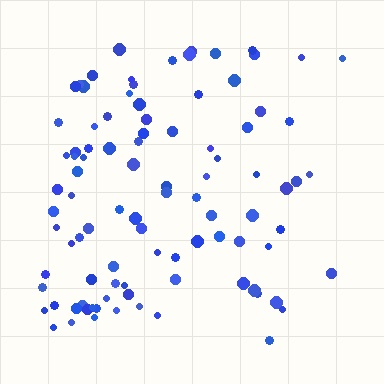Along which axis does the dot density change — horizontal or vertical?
Horizontal.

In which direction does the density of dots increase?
From right to left, with the left side densest.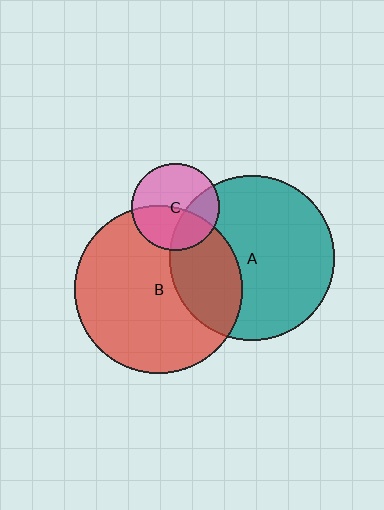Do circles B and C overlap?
Yes.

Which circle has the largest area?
Circle B (red).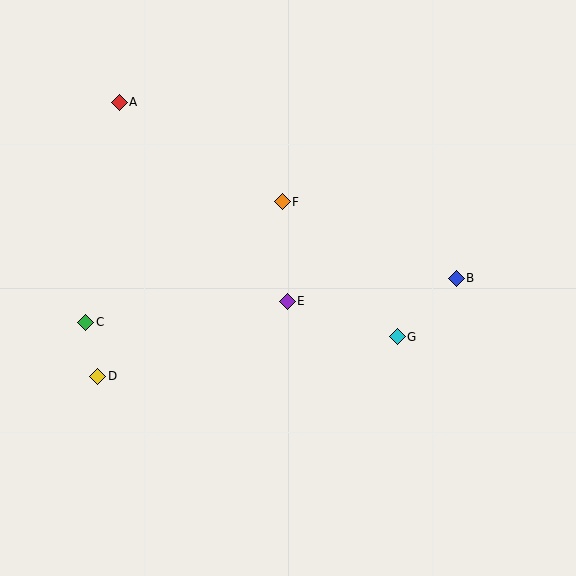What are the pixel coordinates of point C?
Point C is at (86, 322).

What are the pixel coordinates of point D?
Point D is at (98, 376).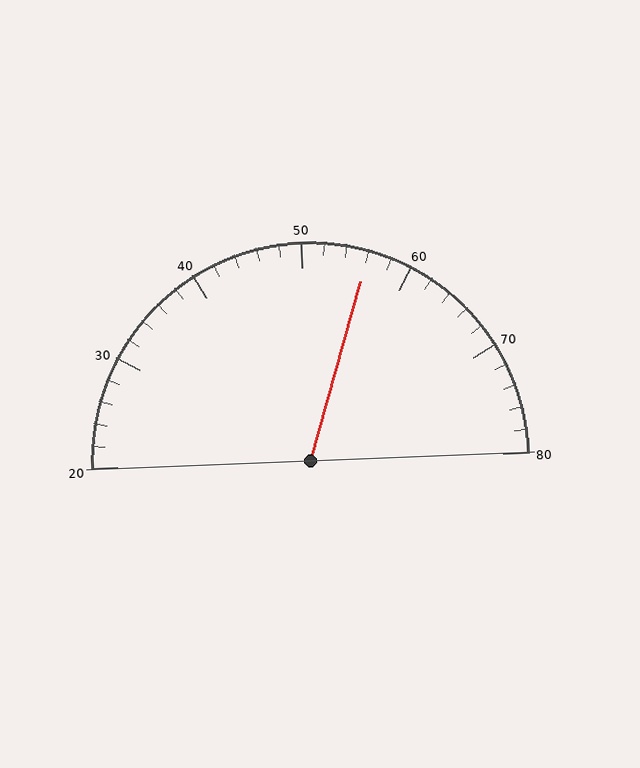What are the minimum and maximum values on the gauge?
The gauge ranges from 20 to 80.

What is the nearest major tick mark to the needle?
The nearest major tick mark is 60.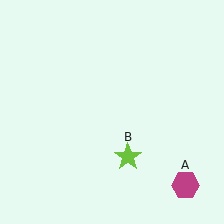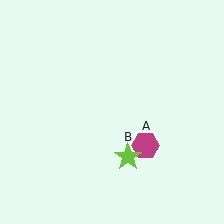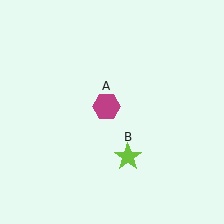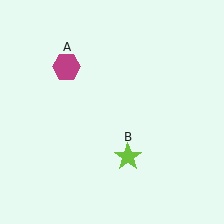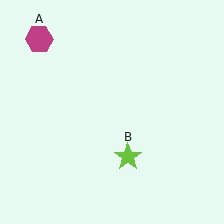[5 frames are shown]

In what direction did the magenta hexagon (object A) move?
The magenta hexagon (object A) moved up and to the left.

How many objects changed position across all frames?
1 object changed position: magenta hexagon (object A).